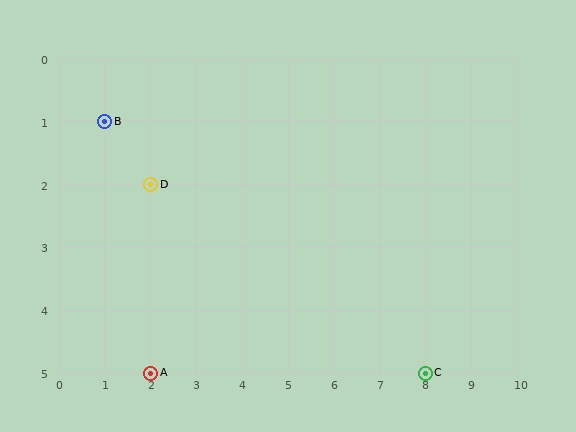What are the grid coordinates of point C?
Point C is at grid coordinates (8, 5).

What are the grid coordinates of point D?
Point D is at grid coordinates (2, 2).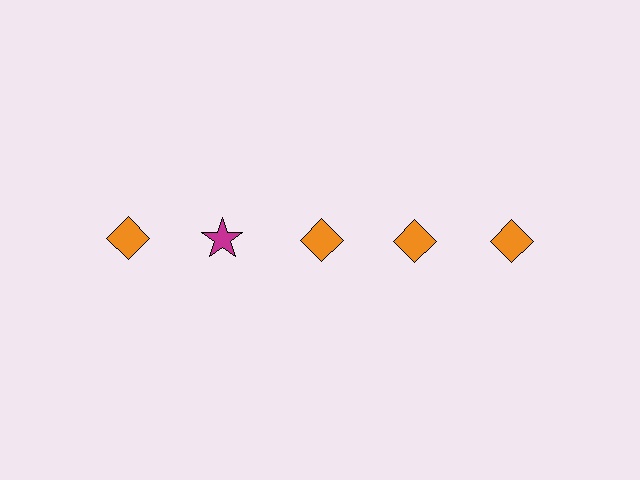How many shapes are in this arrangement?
There are 5 shapes arranged in a grid pattern.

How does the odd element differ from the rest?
It differs in both color (magenta instead of orange) and shape (star instead of diamond).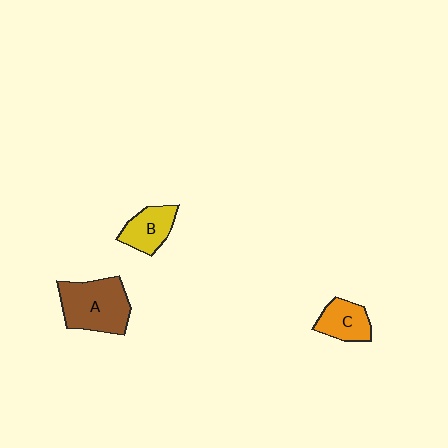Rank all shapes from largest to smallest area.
From largest to smallest: A (brown), B (yellow), C (orange).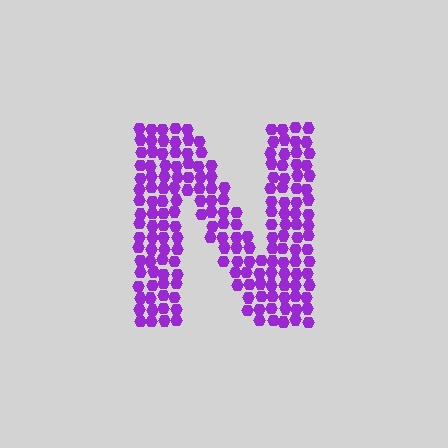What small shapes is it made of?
It is made of small hexagons.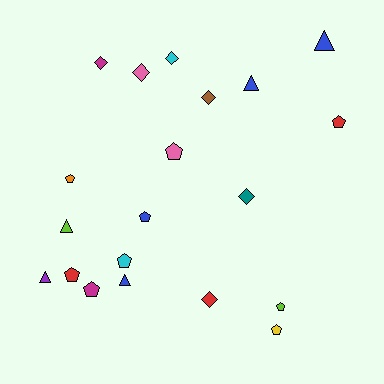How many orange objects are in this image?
There is 1 orange object.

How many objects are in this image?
There are 20 objects.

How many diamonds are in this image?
There are 6 diamonds.